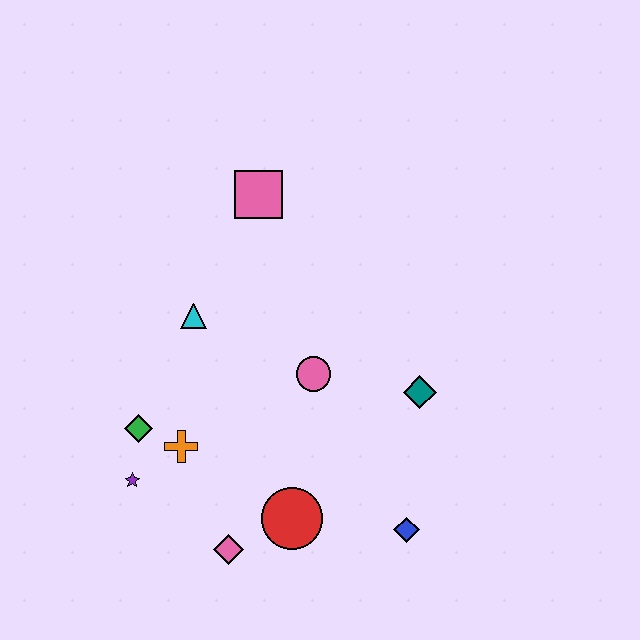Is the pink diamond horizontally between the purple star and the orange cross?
No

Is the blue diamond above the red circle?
No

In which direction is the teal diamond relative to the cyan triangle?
The teal diamond is to the right of the cyan triangle.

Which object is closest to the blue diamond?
The red circle is closest to the blue diamond.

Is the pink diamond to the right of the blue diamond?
No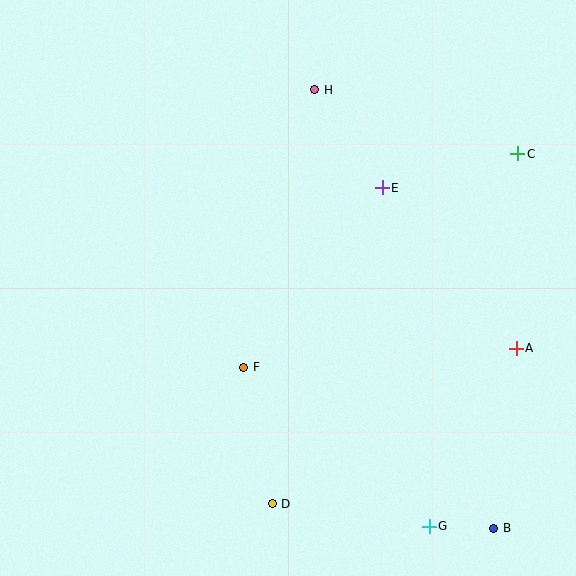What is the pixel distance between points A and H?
The distance between A and H is 328 pixels.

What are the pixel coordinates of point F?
Point F is at (244, 367).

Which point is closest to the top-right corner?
Point C is closest to the top-right corner.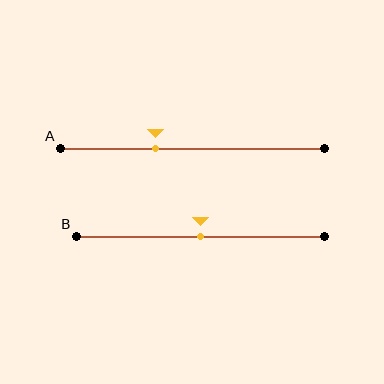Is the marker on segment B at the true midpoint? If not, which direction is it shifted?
Yes, the marker on segment B is at the true midpoint.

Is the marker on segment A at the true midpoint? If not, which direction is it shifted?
No, the marker on segment A is shifted to the left by about 14% of the segment length.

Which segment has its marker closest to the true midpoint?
Segment B has its marker closest to the true midpoint.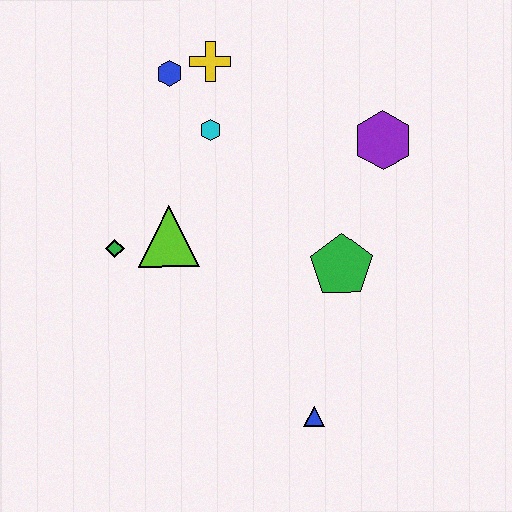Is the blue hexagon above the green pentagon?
Yes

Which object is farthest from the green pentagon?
The blue hexagon is farthest from the green pentagon.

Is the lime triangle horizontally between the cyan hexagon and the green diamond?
Yes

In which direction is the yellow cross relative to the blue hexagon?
The yellow cross is to the right of the blue hexagon.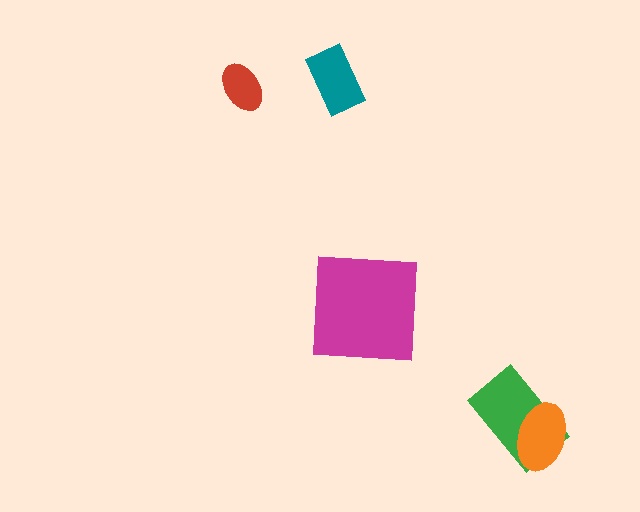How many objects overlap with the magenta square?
0 objects overlap with the magenta square.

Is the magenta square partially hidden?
No, no other shape covers it.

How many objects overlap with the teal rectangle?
0 objects overlap with the teal rectangle.